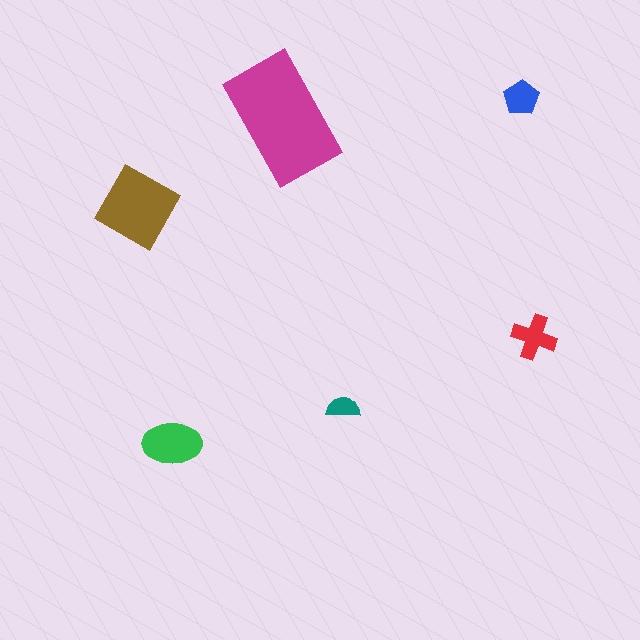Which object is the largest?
The magenta rectangle.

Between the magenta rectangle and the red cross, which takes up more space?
The magenta rectangle.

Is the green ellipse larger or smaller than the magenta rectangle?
Smaller.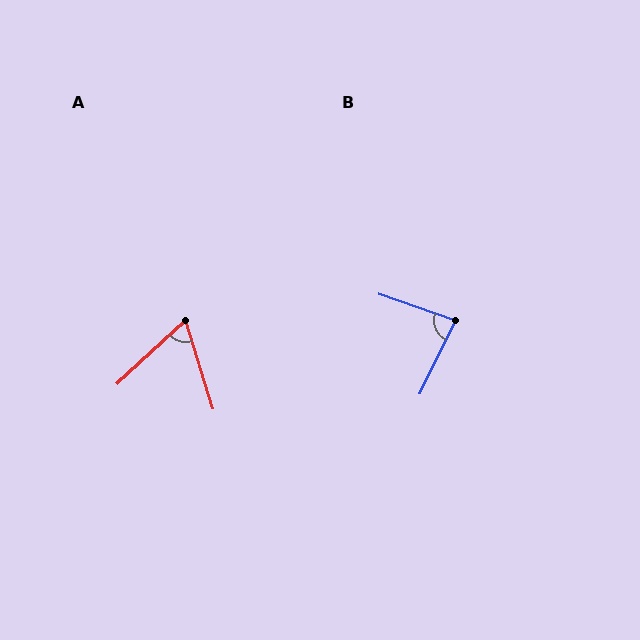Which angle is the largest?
B, at approximately 83 degrees.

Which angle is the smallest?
A, at approximately 65 degrees.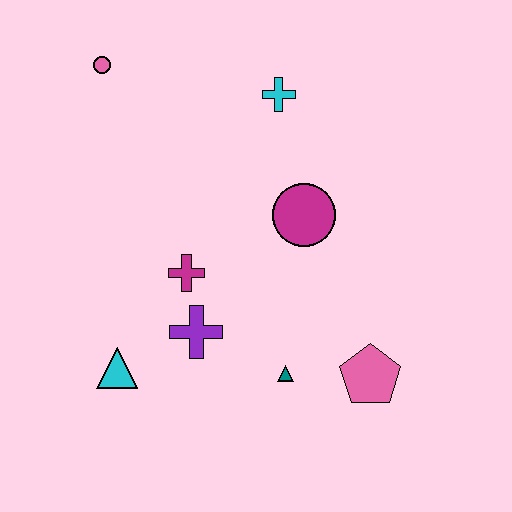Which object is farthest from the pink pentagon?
The pink circle is farthest from the pink pentagon.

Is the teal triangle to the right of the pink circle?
Yes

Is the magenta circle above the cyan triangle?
Yes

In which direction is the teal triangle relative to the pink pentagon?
The teal triangle is to the left of the pink pentagon.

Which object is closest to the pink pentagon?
The teal triangle is closest to the pink pentagon.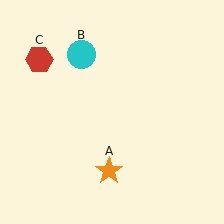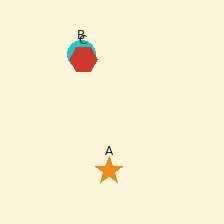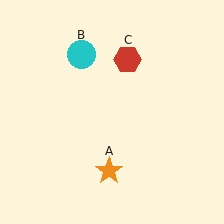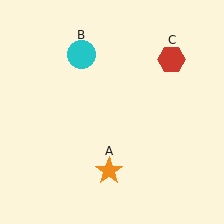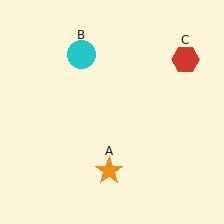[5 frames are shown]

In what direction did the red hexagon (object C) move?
The red hexagon (object C) moved right.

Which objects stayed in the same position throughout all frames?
Orange star (object A) and cyan circle (object B) remained stationary.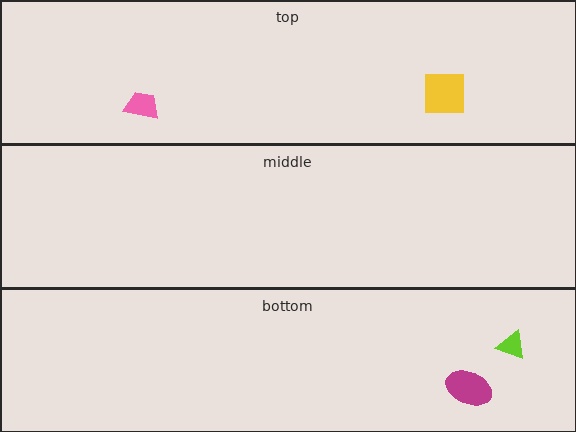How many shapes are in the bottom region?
2.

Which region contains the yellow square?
The top region.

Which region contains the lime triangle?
The bottom region.